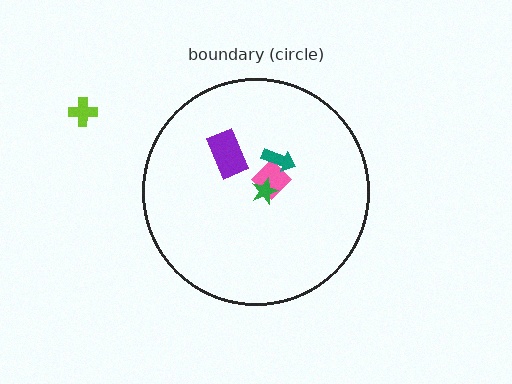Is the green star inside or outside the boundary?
Inside.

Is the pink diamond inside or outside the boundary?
Inside.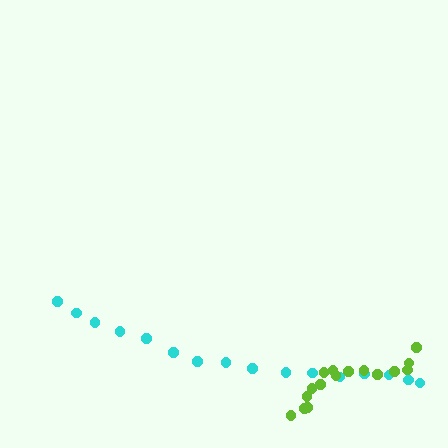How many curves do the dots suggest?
There are 2 distinct paths.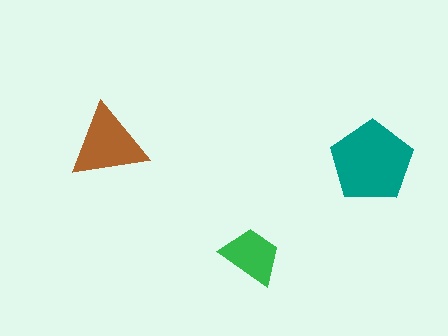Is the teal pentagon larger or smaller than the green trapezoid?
Larger.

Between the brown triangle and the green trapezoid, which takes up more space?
The brown triangle.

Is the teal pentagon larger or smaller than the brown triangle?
Larger.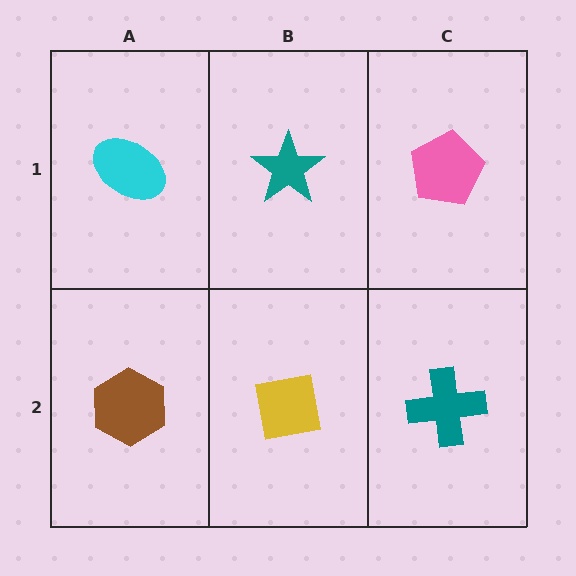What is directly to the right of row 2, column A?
A yellow square.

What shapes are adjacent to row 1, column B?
A yellow square (row 2, column B), a cyan ellipse (row 1, column A), a pink pentagon (row 1, column C).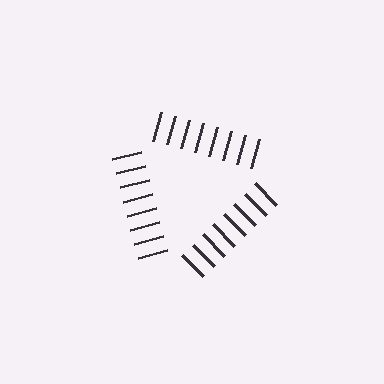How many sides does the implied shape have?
3 sides — the line-ends trace a triangle.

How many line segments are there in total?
24 — 8 along each of the 3 edges.